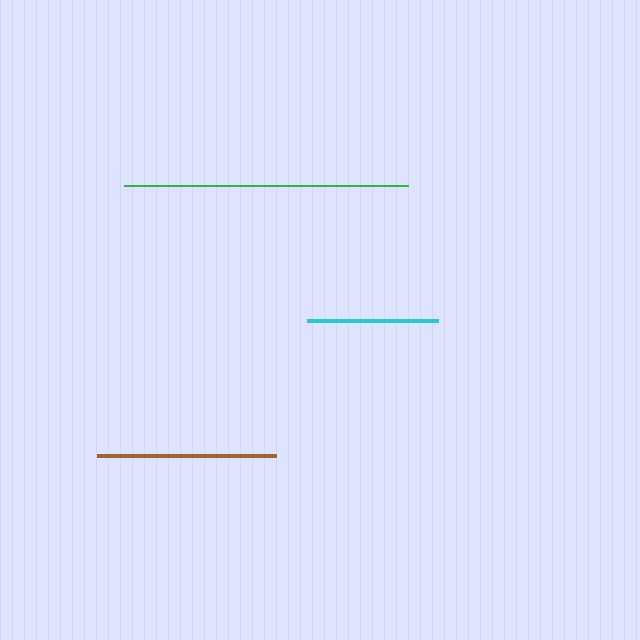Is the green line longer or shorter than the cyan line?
The green line is longer than the cyan line.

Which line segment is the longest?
The green line is the longest at approximately 284 pixels.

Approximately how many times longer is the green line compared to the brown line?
The green line is approximately 1.6 times the length of the brown line.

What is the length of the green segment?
The green segment is approximately 284 pixels long.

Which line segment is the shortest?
The cyan line is the shortest at approximately 131 pixels.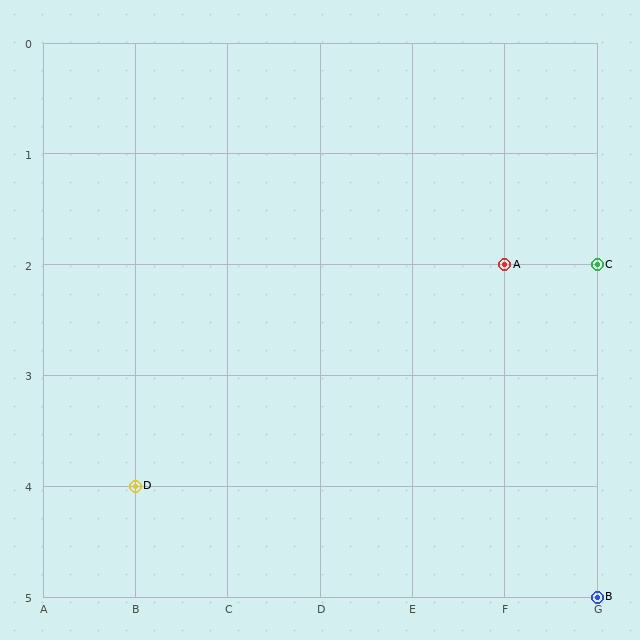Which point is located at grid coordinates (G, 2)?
Point C is at (G, 2).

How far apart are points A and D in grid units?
Points A and D are 4 columns and 2 rows apart (about 4.5 grid units diagonally).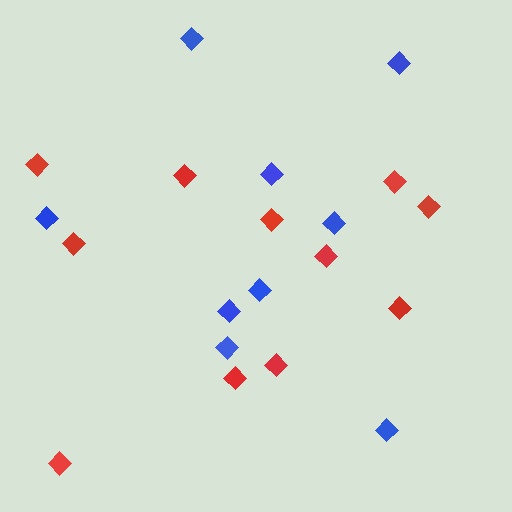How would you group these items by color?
There are 2 groups: one group of blue diamonds (9) and one group of red diamonds (11).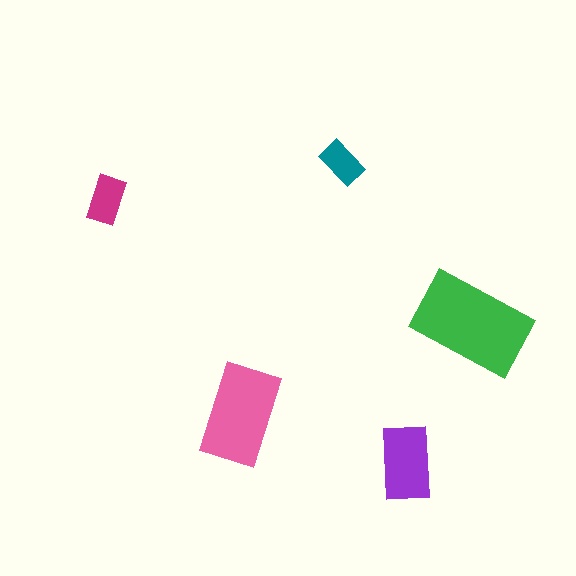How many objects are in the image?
There are 5 objects in the image.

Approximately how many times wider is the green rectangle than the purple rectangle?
About 1.5 times wider.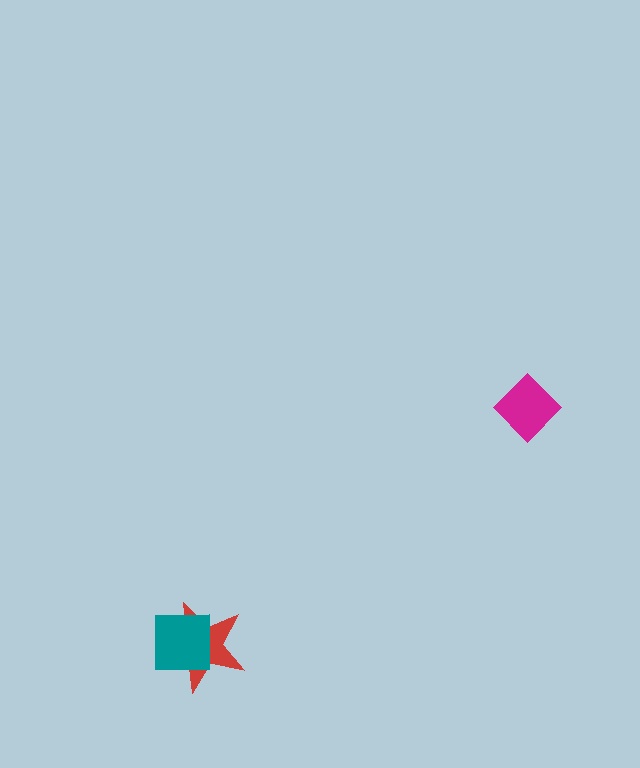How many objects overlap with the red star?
1 object overlaps with the red star.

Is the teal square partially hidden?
No, no other shape covers it.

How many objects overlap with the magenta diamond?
0 objects overlap with the magenta diamond.